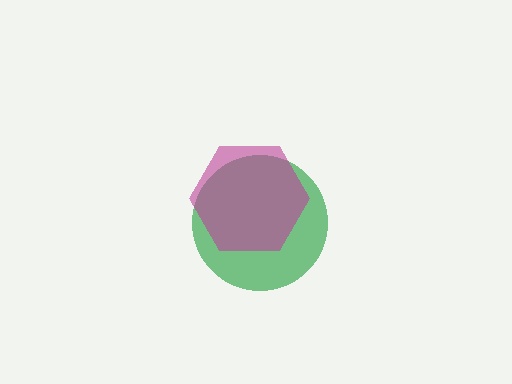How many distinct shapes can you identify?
There are 2 distinct shapes: a green circle, a magenta hexagon.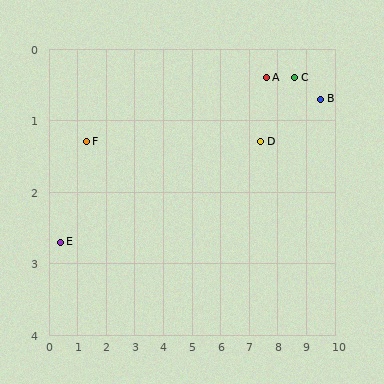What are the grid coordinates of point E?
Point E is at approximately (0.4, 2.7).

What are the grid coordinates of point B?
Point B is at approximately (9.5, 0.7).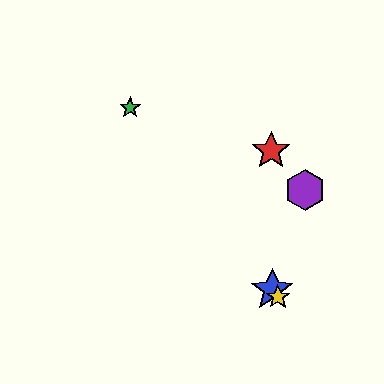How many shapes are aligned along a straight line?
3 shapes (the blue star, the green star, the yellow star) are aligned along a straight line.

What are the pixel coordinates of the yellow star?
The yellow star is at (278, 297).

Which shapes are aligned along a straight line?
The blue star, the green star, the yellow star are aligned along a straight line.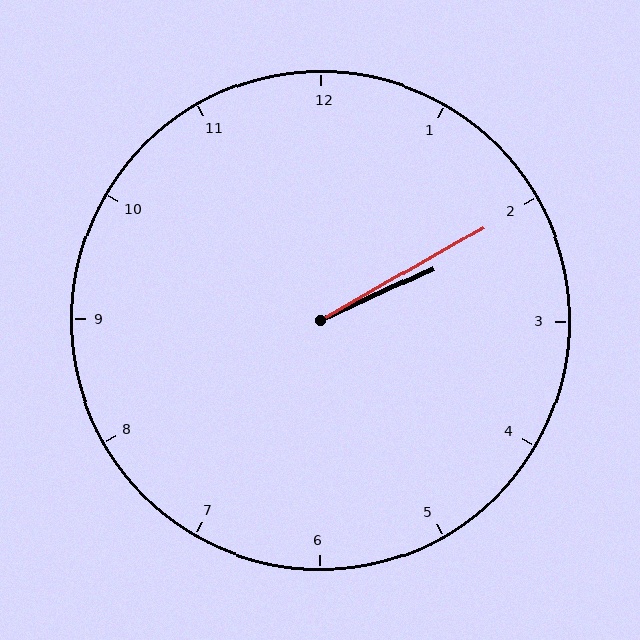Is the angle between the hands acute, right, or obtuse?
It is acute.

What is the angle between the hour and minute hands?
Approximately 5 degrees.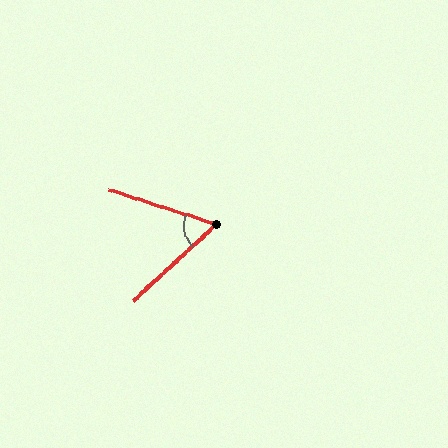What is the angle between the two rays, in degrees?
Approximately 60 degrees.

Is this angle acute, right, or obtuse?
It is acute.